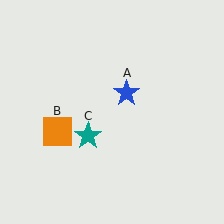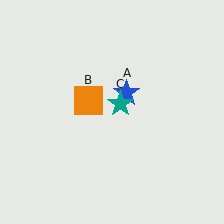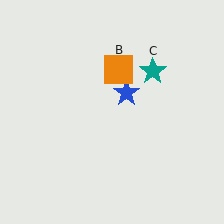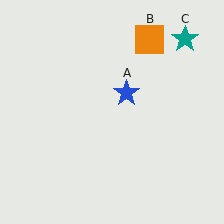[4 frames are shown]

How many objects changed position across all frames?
2 objects changed position: orange square (object B), teal star (object C).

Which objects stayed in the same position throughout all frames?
Blue star (object A) remained stationary.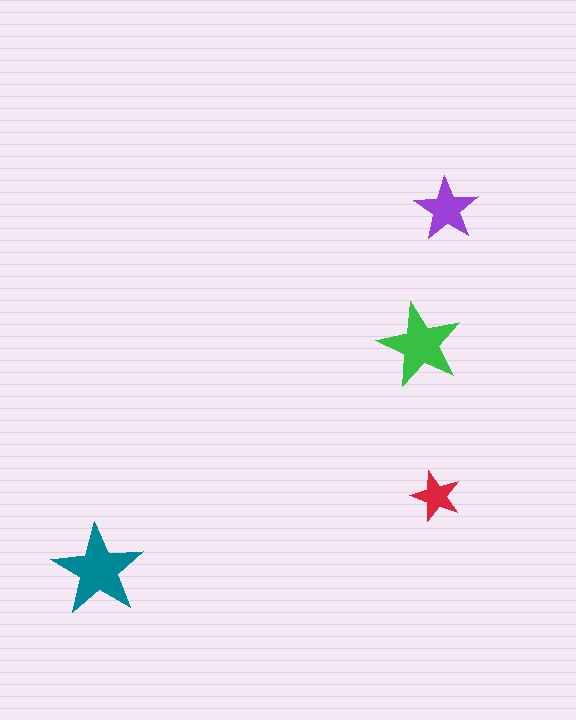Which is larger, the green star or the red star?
The green one.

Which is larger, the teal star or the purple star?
The teal one.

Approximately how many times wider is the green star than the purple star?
About 1.5 times wider.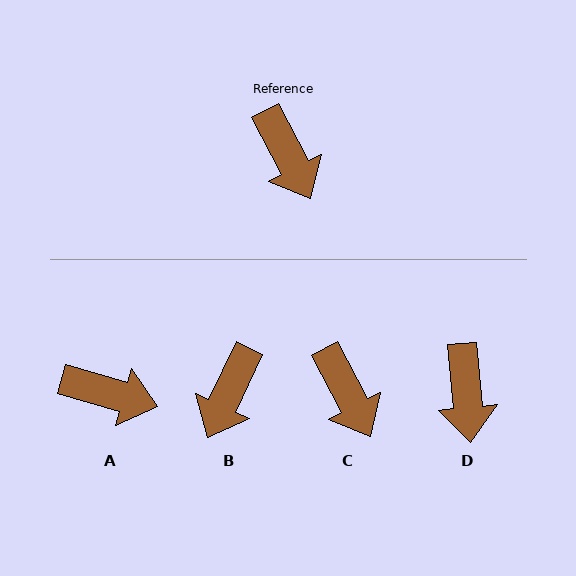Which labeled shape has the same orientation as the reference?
C.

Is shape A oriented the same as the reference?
No, it is off by about 47 degrees.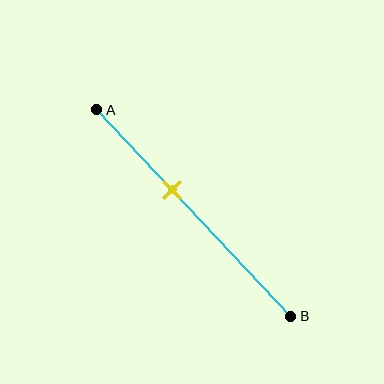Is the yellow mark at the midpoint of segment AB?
No, the mark is at about 40% from A, not at the 50% midpoint.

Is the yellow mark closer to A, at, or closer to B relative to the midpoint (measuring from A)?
The yellow mark is closer to point A than the midpoint of segment AB.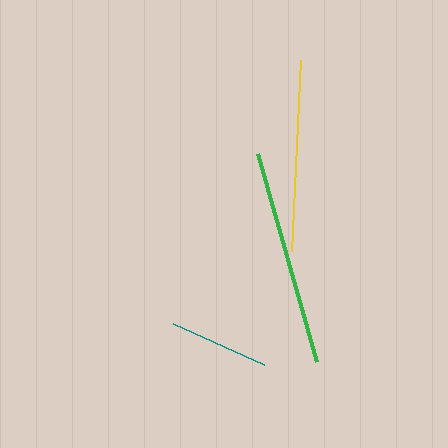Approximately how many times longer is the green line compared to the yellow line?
The green line is approximately 1.1 times the length of the yellow line.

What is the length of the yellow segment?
The yellow segment is approximately 191 pixels long.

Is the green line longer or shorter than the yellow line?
The green line is longer than the yellow line.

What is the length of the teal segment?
The teal segment is approximately 100 pixels long.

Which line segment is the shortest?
The teal line is the shortest at approximately 100 pixels.